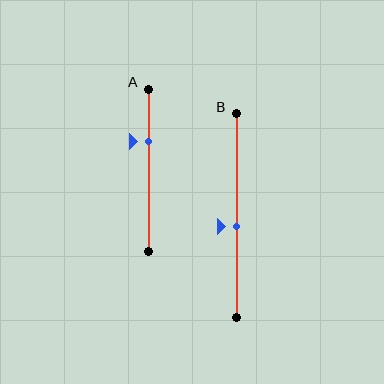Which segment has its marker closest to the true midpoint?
Segment B has its marker closest to the true midpoint.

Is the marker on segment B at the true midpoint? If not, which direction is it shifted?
No, the marker on segment B is shifted downward by about 5% of the segment length.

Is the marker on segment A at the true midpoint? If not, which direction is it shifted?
No, the marker on segment A is shifted upward by about 18% of the segment length.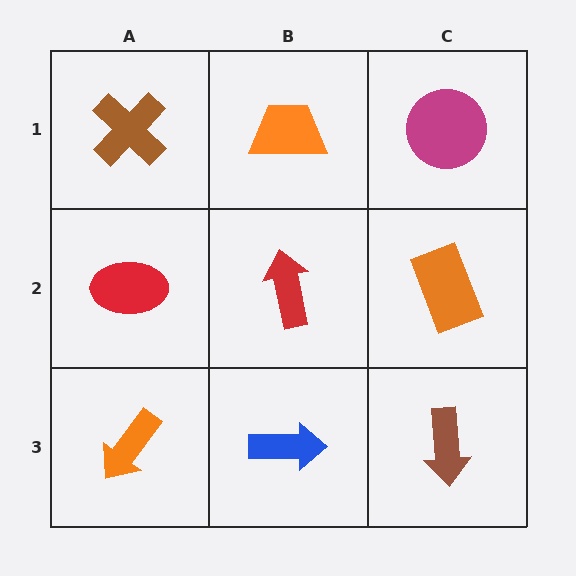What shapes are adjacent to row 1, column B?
A red arrow (row 2, column B), a brown cross (row 1, column A), a magenta circle (row 1, column C).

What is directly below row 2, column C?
A brown arrow.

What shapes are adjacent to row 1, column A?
A red ellipse (row 2, column A), an orange trapezoid (row 1, column B).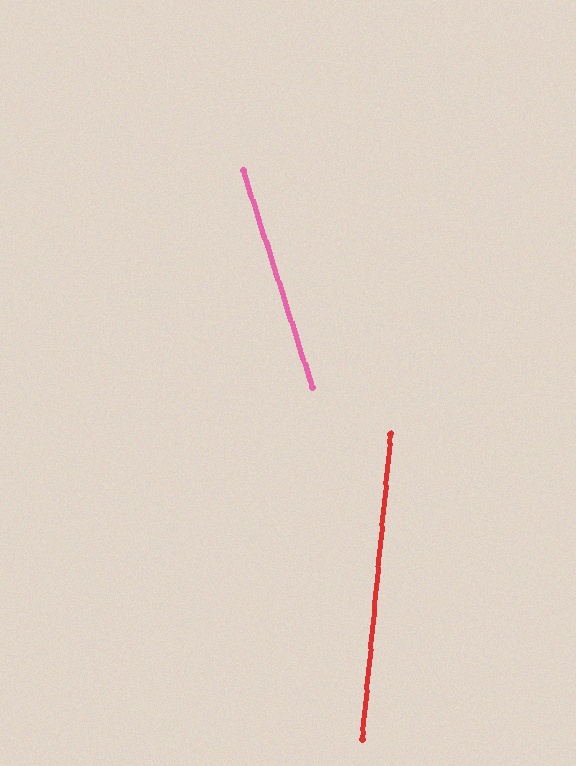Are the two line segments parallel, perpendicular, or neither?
Neither parallel nor perpendicular — they differ by about 23°.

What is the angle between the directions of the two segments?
Approximately 23 degrees.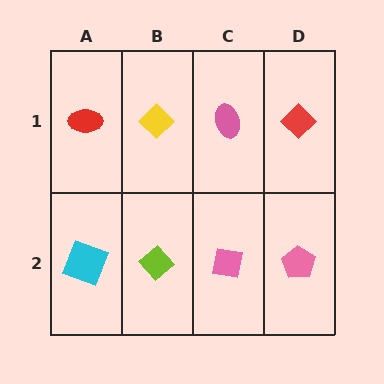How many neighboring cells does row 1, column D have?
2.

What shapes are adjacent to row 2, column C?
A pink ellipse (row 1, column C), a lime diamond (row 2, column B), a pink pentagon (row 2, column D).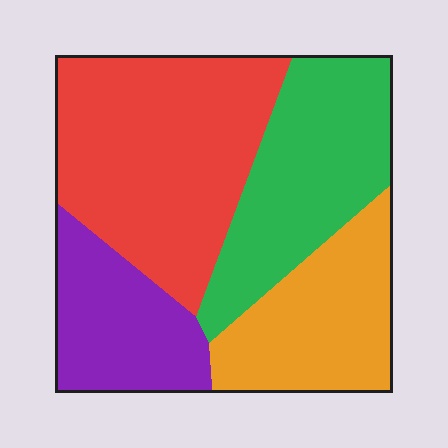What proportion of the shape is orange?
Orange takes up about one fifth (1/5) of the shape.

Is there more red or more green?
Red.